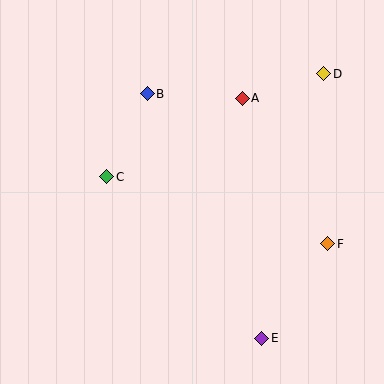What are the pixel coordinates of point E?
Point E is at (262, 338).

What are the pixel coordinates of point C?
Point C is at (107, 177).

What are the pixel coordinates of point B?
Point B is at (147, 94).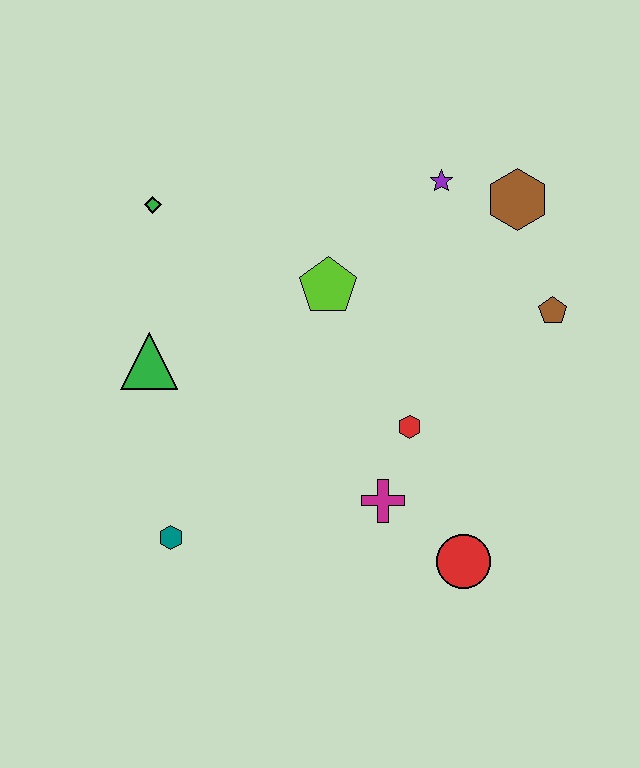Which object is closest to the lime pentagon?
The purple star is closest to the lime pentagon.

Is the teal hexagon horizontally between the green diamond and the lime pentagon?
Yes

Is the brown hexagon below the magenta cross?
No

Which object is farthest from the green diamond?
The red circle is farthest from the green diamond.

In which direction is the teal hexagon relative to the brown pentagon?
The teal hexagon is to the left of the brown pentagon.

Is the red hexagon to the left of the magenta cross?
No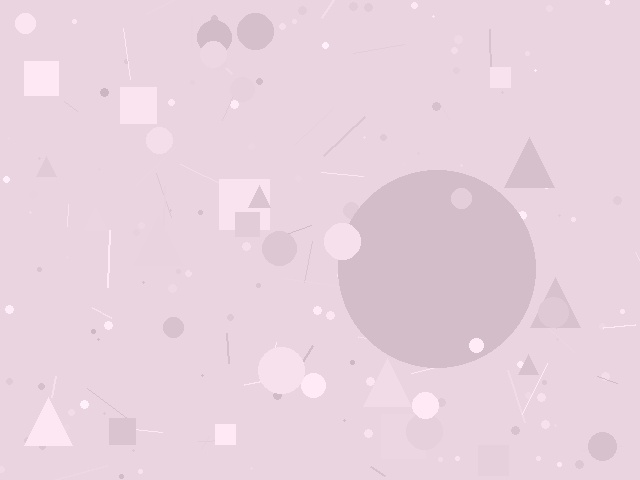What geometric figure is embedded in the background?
A circle is embedded in the background.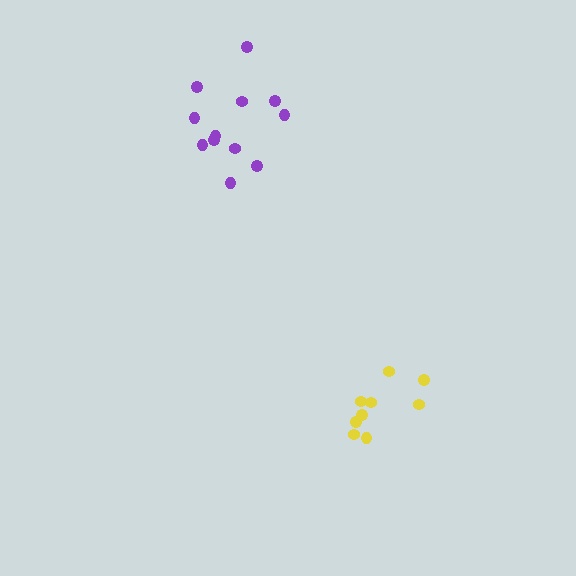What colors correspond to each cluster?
The clusters are colored: purple, yellow.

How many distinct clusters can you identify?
There are 2 distinct clusters.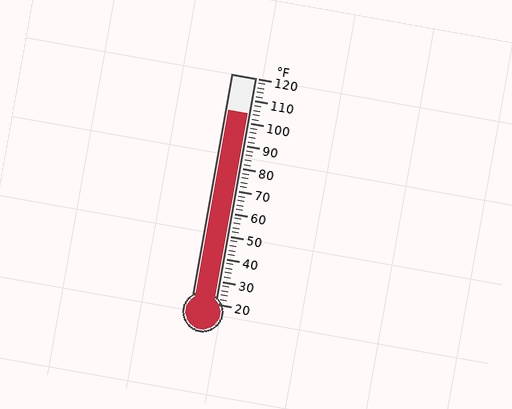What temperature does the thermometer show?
The thermometer shows approximately 104°F.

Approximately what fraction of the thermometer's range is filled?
The thermometer is filled to approximately 85% of its range.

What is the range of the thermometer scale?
The thermometer scale ranges from 20°F to 120°F.